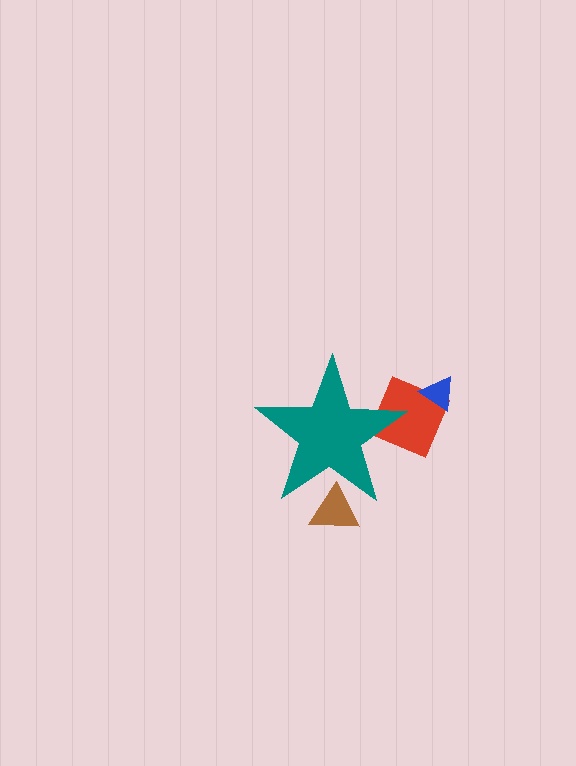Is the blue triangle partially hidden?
No, the blue triangle is fully visible.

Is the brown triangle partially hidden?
Yes, the brown triangle is partially hidden behind the teal star.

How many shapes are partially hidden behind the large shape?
2 shapes are partially hidden.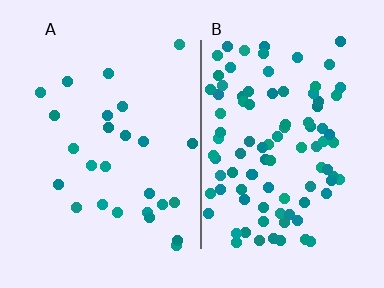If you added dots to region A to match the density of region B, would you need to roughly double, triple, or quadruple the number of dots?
Approximately quadruple.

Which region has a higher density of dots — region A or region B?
B (the right).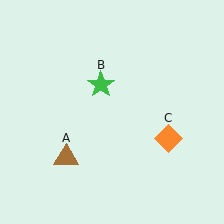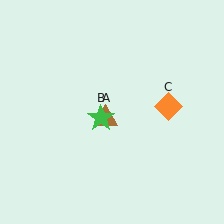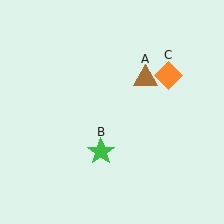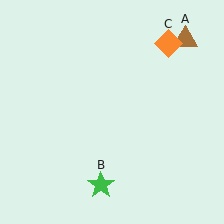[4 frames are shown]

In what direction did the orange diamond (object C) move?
The orange diamond (object C) moved up.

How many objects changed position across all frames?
3 objects changed position: brown triangle (object A), green star (object B), orange diamond (object C).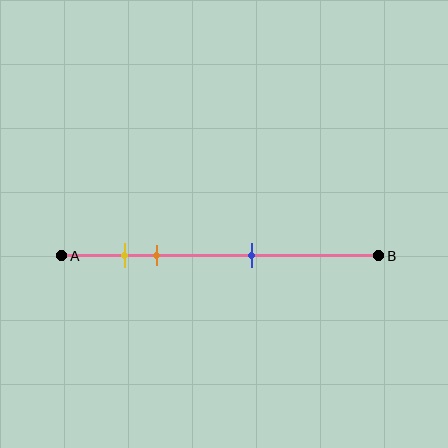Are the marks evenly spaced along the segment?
No, the marks are not evenly spaced.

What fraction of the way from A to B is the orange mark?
The orange mark is approximately 30% (0.3) of the way from A to B.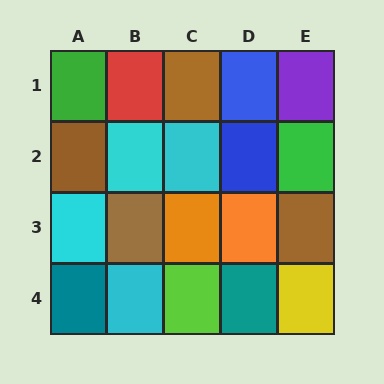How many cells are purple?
1 cell is purple.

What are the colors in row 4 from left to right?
Teal, cyan, lime, teal, yellow.